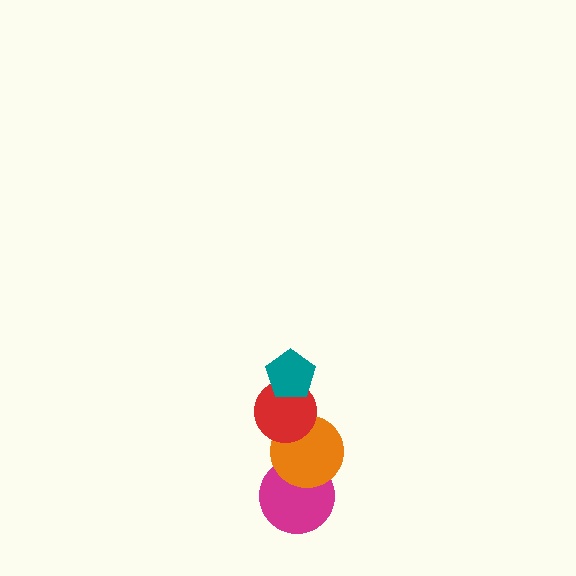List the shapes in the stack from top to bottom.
From top to bottom: the teal pentagon, the red circle, the orange circle, the magenta circle.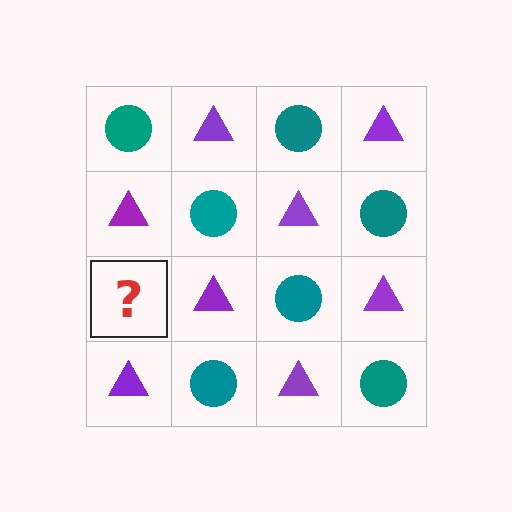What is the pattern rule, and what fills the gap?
The rule is that it alternates teal circle and purple triangle in a checkerboard pattern. The gap should be filled with a teal circle.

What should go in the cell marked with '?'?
The missing cell should contain a teal circle.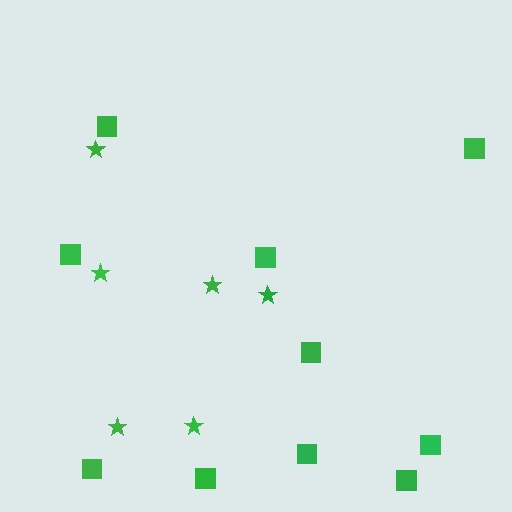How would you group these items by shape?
There are 2 groups: one group of stars (6) and one group of squares (10).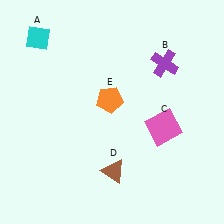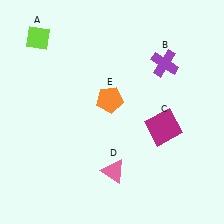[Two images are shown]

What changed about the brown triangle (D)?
In Image 1, D is brown. In Image 2, it changed to pink.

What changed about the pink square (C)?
In Image 1, C is pink. In Image 2, it changed to magenta.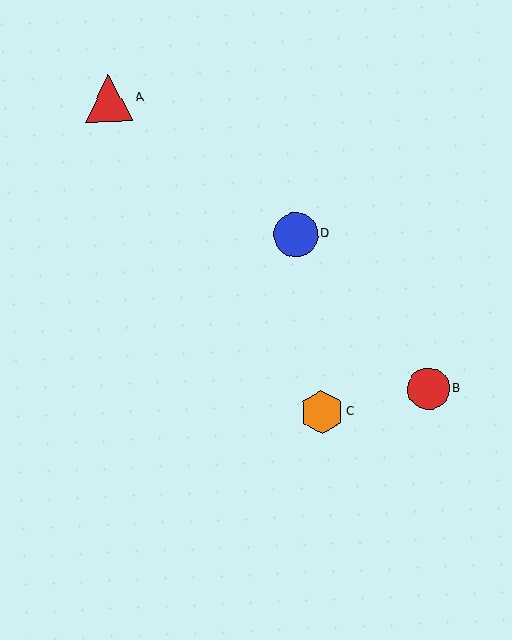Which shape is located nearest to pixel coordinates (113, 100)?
The red triangle (labeled A) at (109, 98) is nearest to that location.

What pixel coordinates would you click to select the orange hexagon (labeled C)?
Click at (322, 412) to select the orange hexagon C.